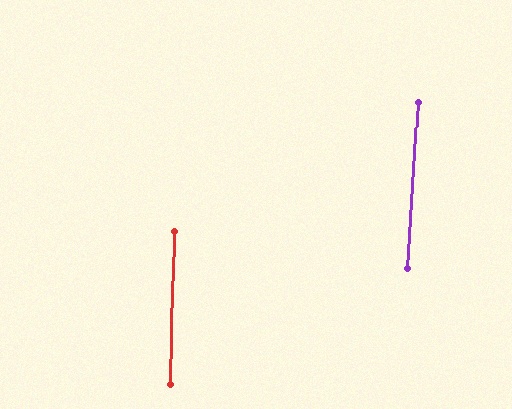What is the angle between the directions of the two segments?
Approximately 2 degrees.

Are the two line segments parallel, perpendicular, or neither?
Parallel — their directions differ by only 1.9°.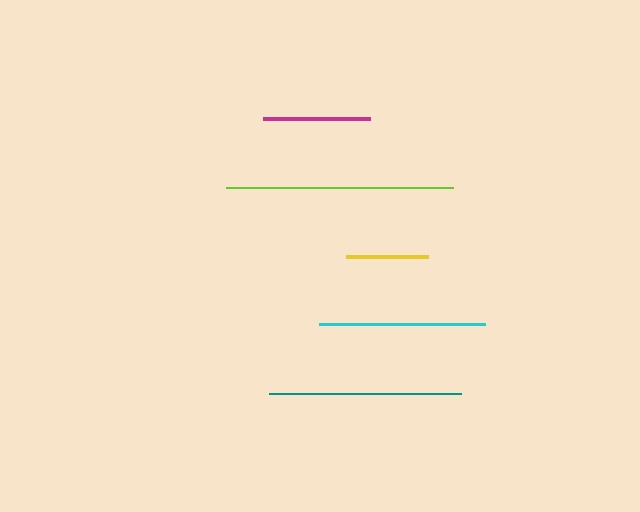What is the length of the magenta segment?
The magenta segment is approximately 107 pixels long.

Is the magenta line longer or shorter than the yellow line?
The magenta line is longer than the yellow line.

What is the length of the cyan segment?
The cyan segment is approximately 166 pixels long.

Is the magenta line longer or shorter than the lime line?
The lime line is longer than the magenta line.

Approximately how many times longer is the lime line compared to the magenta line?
The lime line is approximately 2.1 times the length of the magenta line.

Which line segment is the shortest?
The yellow line is the shortest at approximately 82 pixels.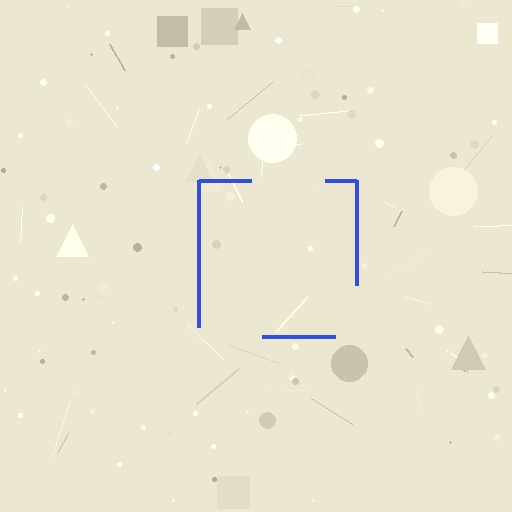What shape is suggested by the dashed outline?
The dashed outline suggests a square.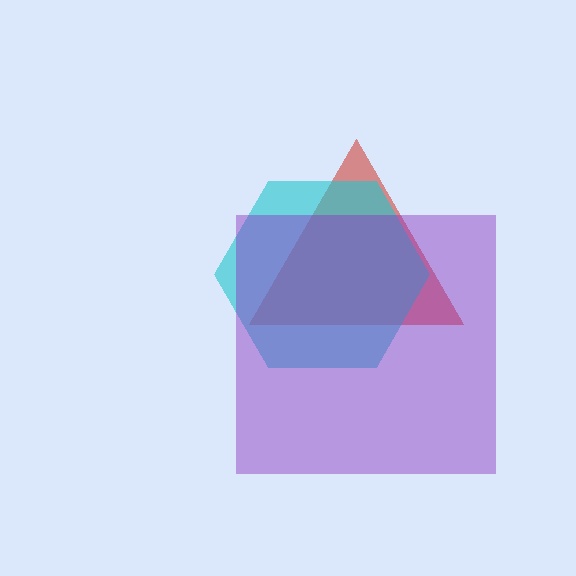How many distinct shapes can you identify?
There are 3 distinct shapes: a red triangle, a cyan hexagon, a purple square.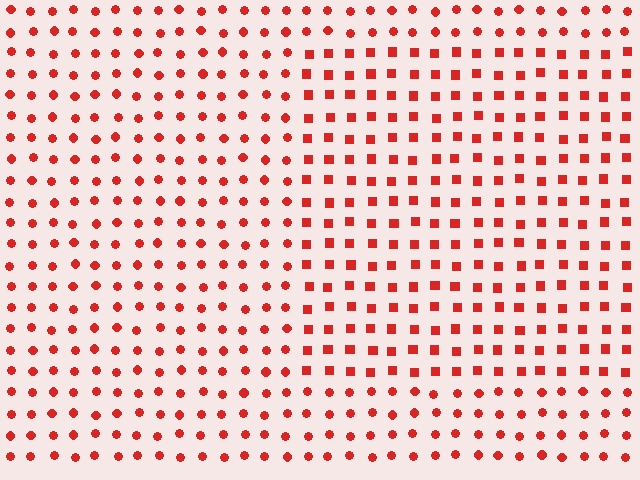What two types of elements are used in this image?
The image uses squares inside the rectangle region and circles outside it.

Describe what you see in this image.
The image is filled with small red elements arranged in a uniform grid. A rectangle-shaped region contains squares, while the surrounding area contains circles. The boundary is defined purely by the change in element shape.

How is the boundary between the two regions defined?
The boundary is defined by a change in element shape: squares inside vs. circles outside. All elements share the same color and spacing.